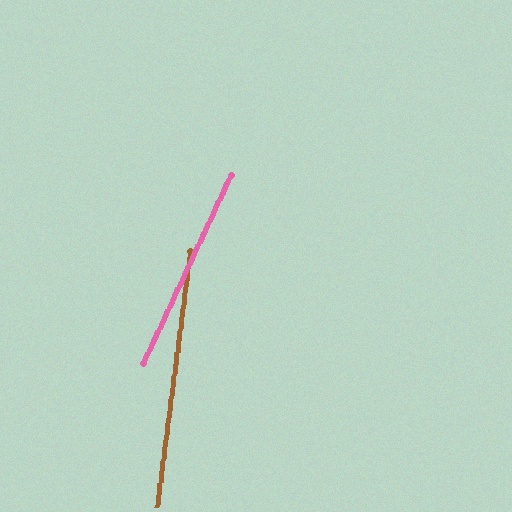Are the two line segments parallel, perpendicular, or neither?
Neither parallel nor perpendicular — they differ by about 17°.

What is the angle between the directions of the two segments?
Approximately 17 degrees.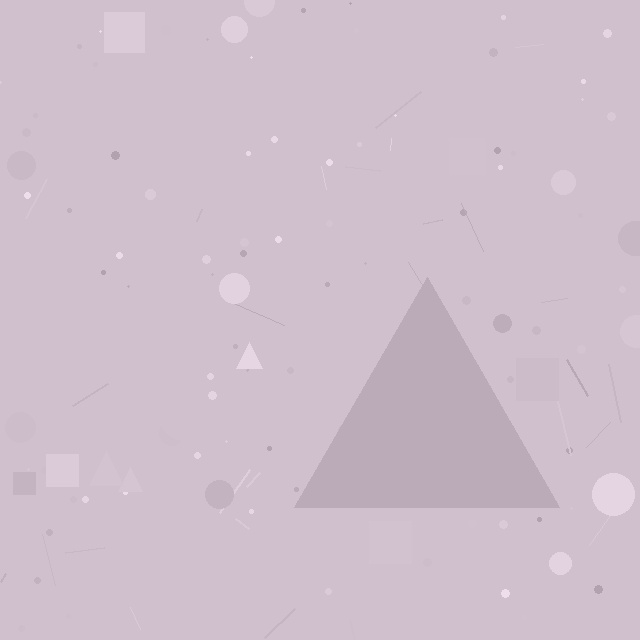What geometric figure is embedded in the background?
A triangle is embedded in the background.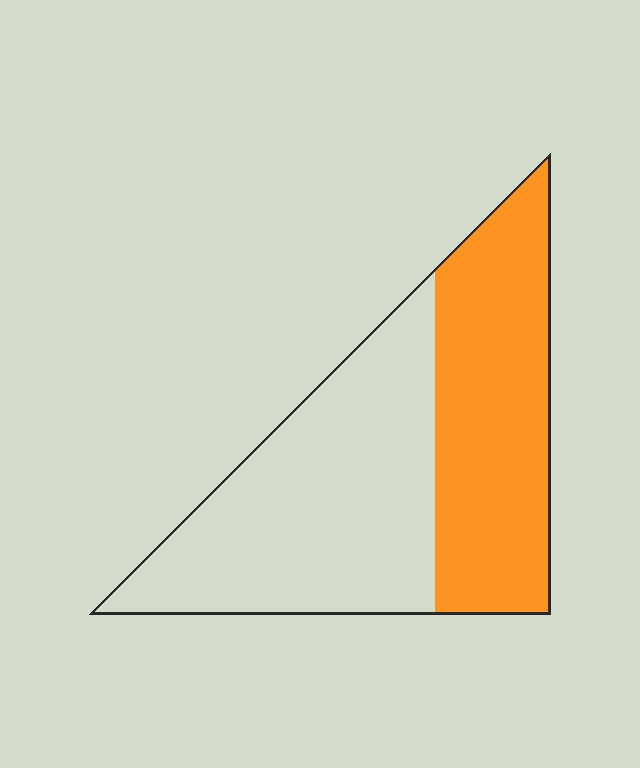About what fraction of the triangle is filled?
About two fifths (2/5).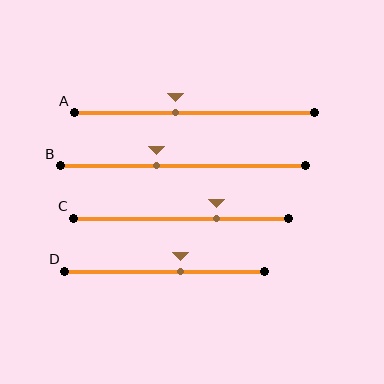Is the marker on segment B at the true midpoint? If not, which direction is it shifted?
No, the marker on segment B is shifted to the left by about 11% of the segment length.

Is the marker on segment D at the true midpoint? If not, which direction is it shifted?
No, the marker on segment D is shifted to the right by about 8% of the segment length.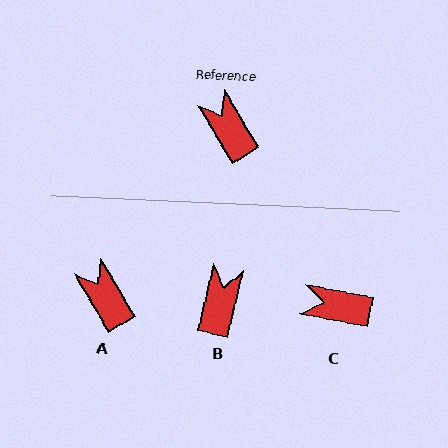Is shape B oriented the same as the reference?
No, it is off by about 44 degrees.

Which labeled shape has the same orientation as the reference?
A.